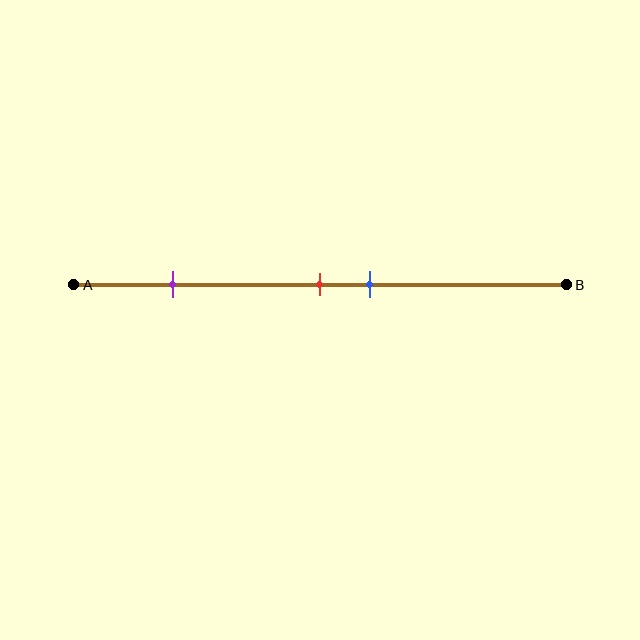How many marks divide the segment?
There are 3 marks dividing the segment.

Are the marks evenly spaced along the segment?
No, the marks are not evenly spaced.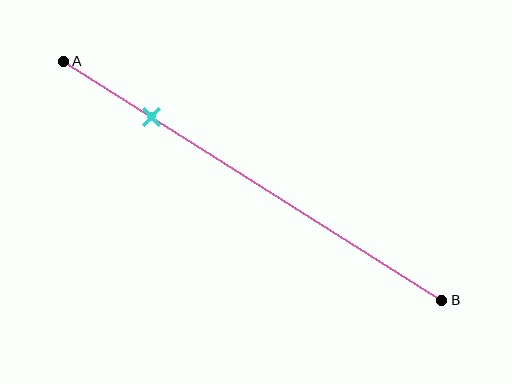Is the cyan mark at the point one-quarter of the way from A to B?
Yes, the mark is approximately at the one-quarter point.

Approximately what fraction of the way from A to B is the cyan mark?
The cyan mark is approximately 25% of the way from A to B.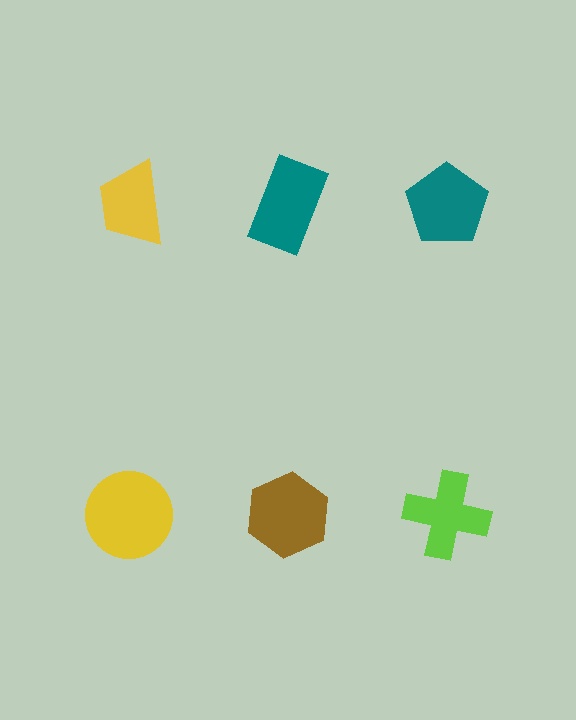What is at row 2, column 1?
A yellow circle.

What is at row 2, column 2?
A brown hexagon.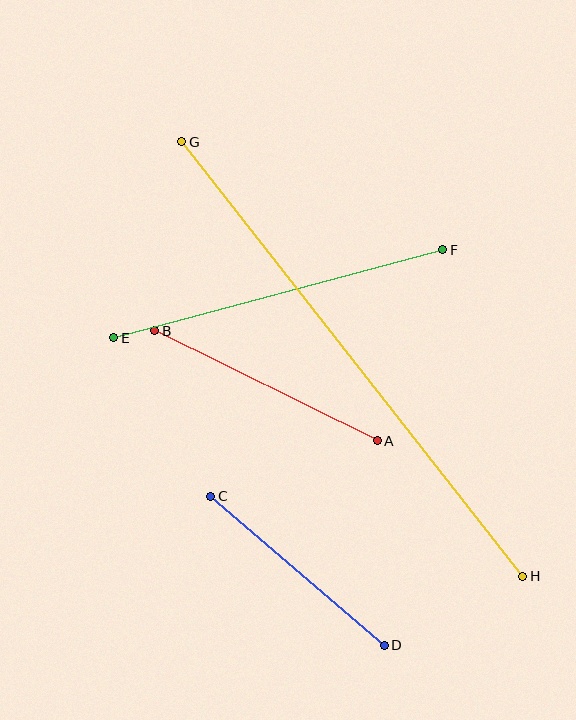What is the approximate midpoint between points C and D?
The midpoint is at approximately (298, 571) pixels.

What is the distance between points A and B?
The distance is approximately 248 pixels.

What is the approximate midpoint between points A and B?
The midpoint is at approximately (266, 386) pixels.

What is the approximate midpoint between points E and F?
The midpoint is at approximately (278, 294) pixels.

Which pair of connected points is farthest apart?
Points G and H are farthest apart.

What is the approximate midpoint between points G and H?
The midpoint is at approximately (352, 359) pixels.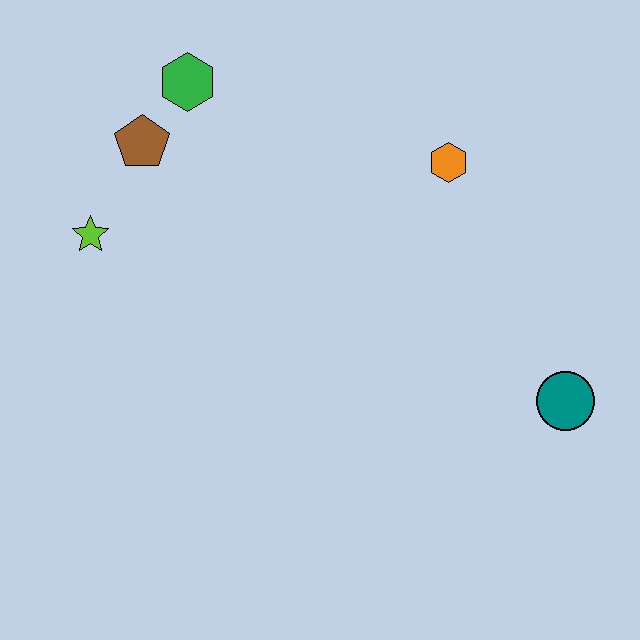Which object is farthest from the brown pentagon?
The teal circle is farthest from the brown pentagon.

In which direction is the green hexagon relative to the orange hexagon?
The green hexagon is to the left of the orange hexagon.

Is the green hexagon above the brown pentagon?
Yes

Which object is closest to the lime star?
The brown pentagon is closest to the lime star.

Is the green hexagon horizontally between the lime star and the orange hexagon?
Yes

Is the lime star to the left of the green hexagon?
Yes